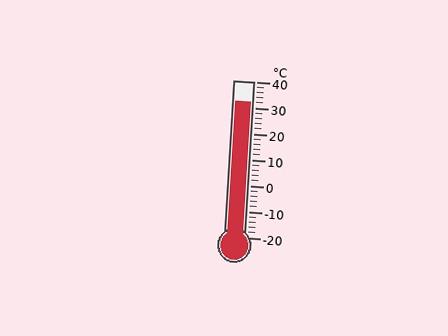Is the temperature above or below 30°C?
The temperature is above 30°C.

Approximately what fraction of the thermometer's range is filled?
The thermometer is filled to approximately 85% of its range.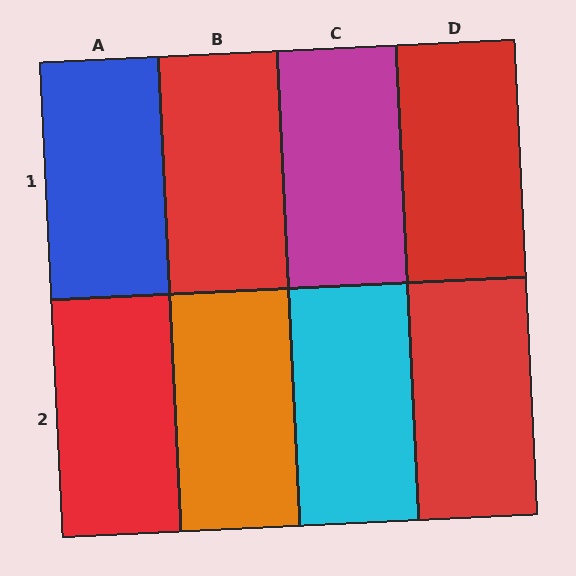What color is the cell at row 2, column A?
Red.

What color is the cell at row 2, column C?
Cyan.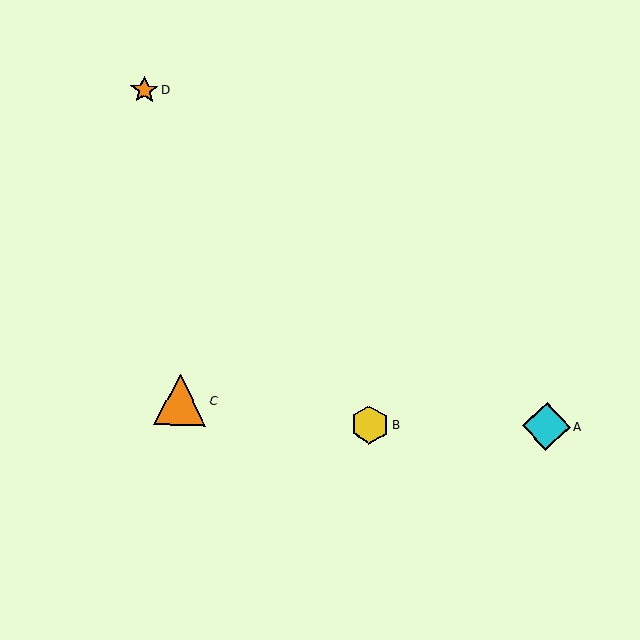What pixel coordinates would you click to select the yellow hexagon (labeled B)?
Click at (370, 425) to select the yellow hexagon B.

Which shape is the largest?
The orange triangle (labeled C) is the largest.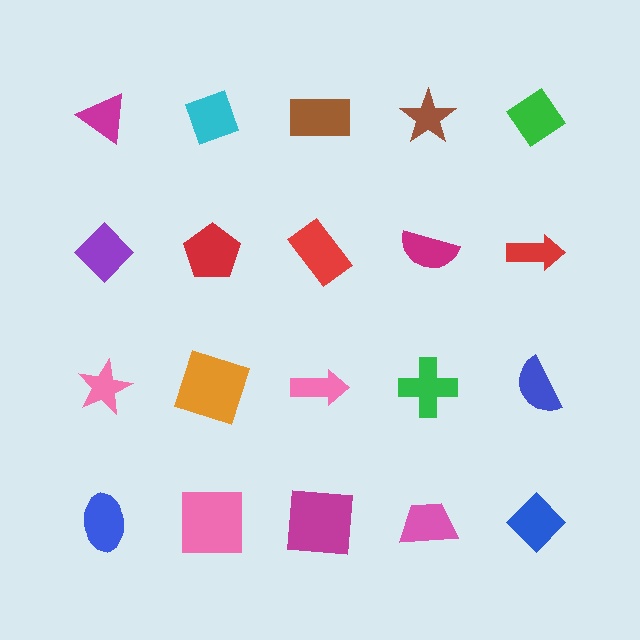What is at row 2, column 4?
A magenta semicircle.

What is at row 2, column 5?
A red arrow.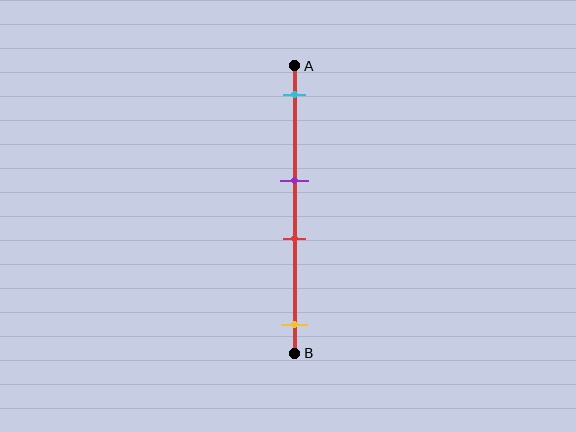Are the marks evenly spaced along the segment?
No, the marks are not evenly spaced.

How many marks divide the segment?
There are 4 marks dividing the segment.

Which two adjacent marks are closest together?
The purple and red marks are the closest adjacent pair.